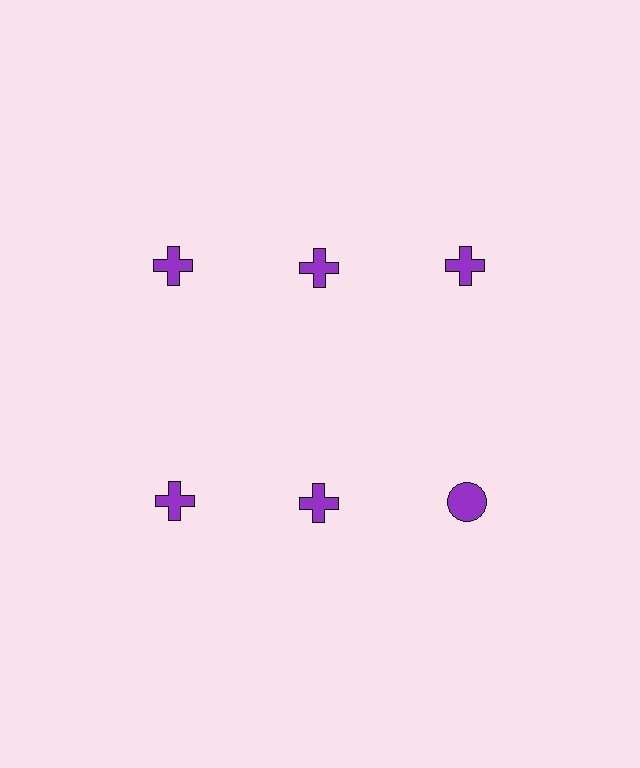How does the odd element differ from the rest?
It has a different shape: circle instead of cross.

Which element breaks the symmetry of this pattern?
The purple circle in the second row, center column breaks the symmetry. All other shapes are purple crosses.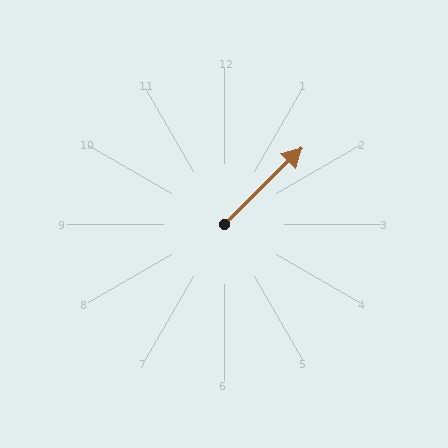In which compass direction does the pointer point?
Northeast.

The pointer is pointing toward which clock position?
Roughly 2 o'clock.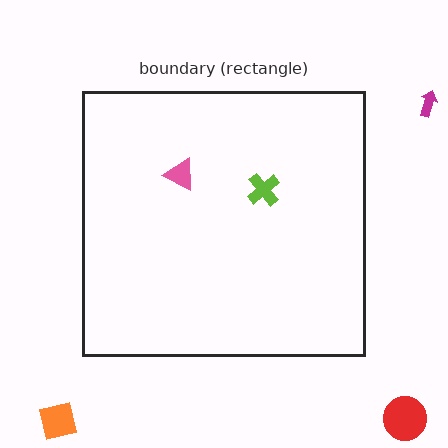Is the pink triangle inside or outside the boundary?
Inside.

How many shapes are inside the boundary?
2 inside, 3 outside.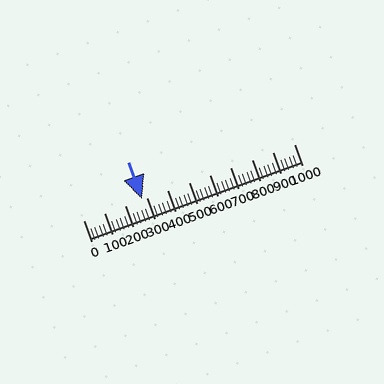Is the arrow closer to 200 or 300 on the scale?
The arrow is closer to 300.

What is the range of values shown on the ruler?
The ruler shows values from 0 to 1000.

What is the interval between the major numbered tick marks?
The major tick marks are spaced 100 units apart.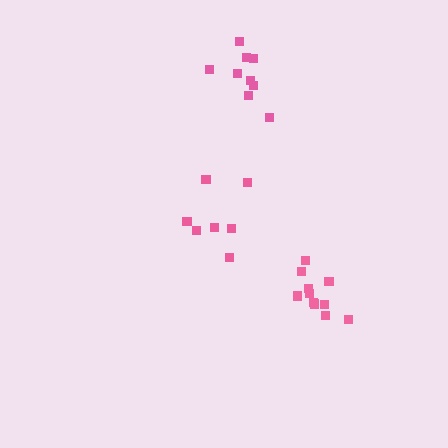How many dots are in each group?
Group 1: 7 dots, Group 2: 11 dots, Group 3: 9 dots (27 total).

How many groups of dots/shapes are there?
There are 3 groups.